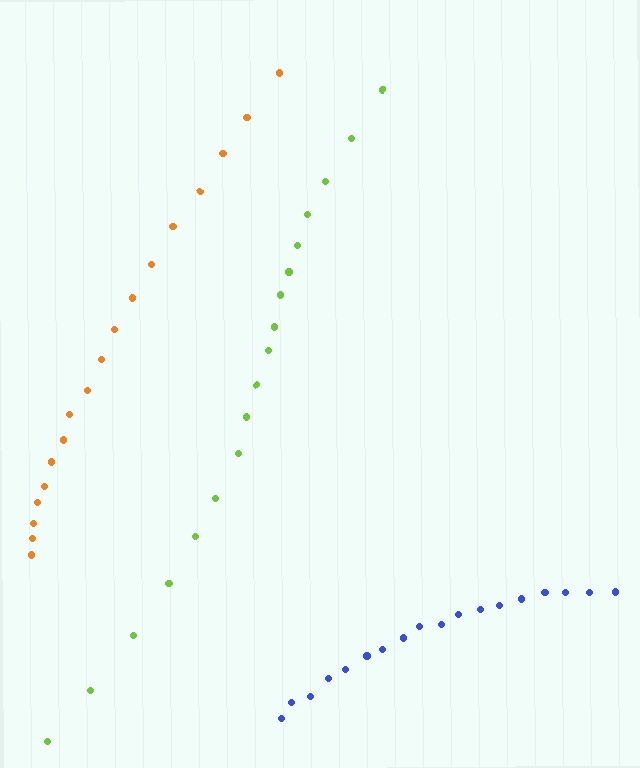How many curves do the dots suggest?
There are 3 distinct paths.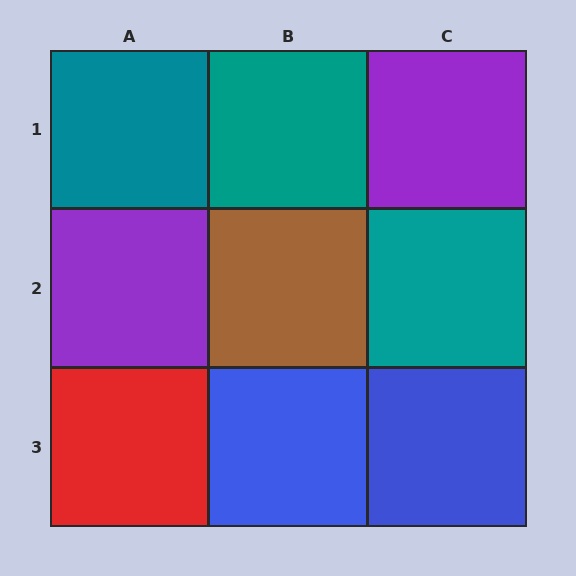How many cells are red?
1 cell is red.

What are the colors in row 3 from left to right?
Red, blue, blue.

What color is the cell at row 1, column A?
Teal.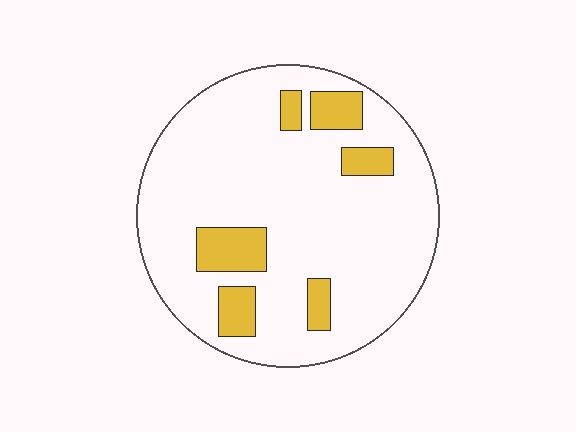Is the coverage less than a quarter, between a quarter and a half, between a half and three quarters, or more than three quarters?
Less than a quarter.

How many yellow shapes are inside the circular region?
6.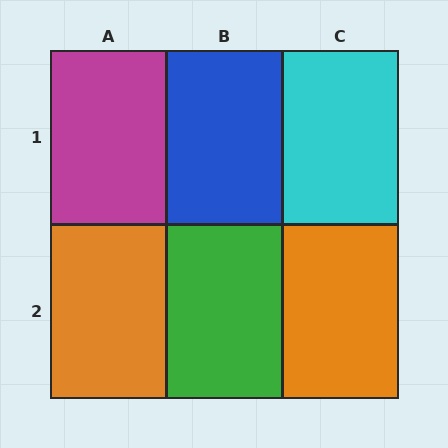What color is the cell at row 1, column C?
Cyan.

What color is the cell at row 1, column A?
Magenta.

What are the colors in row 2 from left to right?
Orange, green, orange.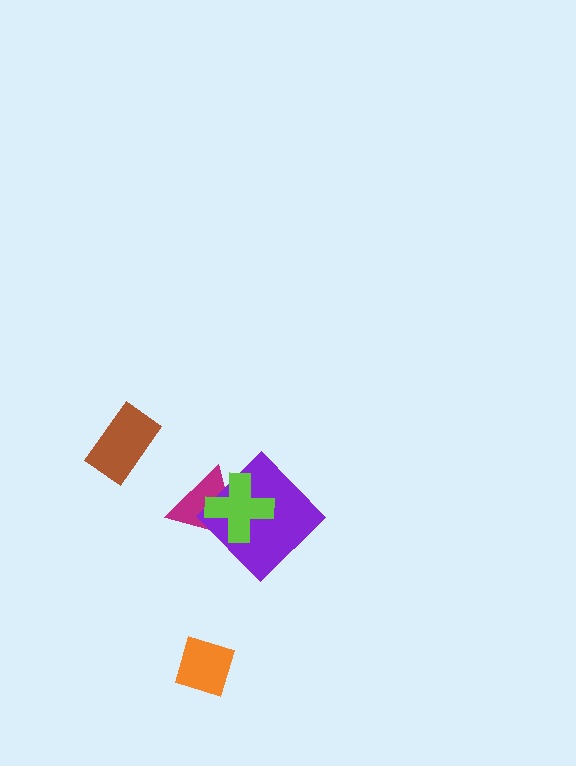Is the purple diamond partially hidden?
Yes, it is partially covered by another shape.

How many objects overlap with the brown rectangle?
0 objects overlap with the brown rectangle.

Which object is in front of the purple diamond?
The lime cross is in front of the purple diamond.